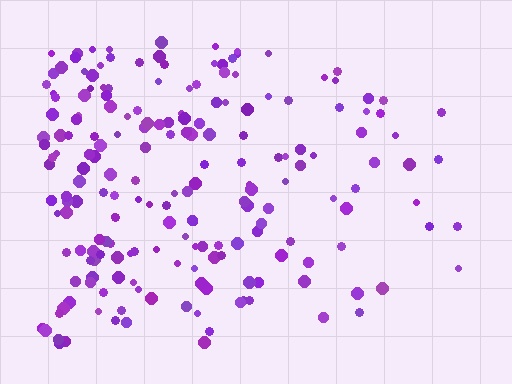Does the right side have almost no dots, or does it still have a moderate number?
Still a moderate number, just noticeably fewer than the left.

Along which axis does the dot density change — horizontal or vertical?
Horizontal.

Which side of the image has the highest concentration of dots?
The left.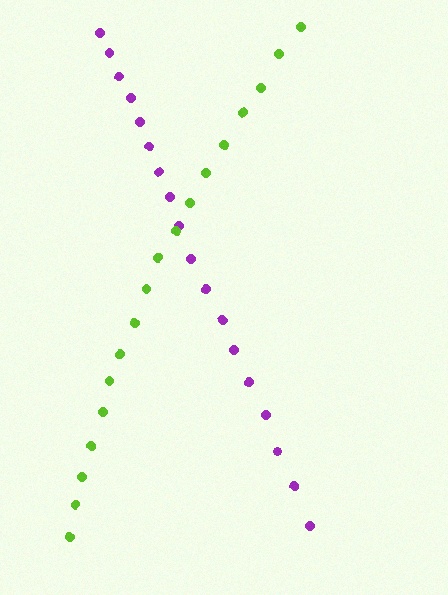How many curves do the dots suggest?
There are 2 distinct paths.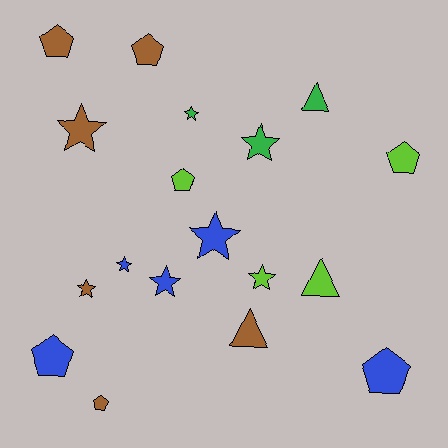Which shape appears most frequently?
Star, with 8 objects.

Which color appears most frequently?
Brown, with 6 objects.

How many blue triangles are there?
There are no blue triangles.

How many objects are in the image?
There are 18 objects.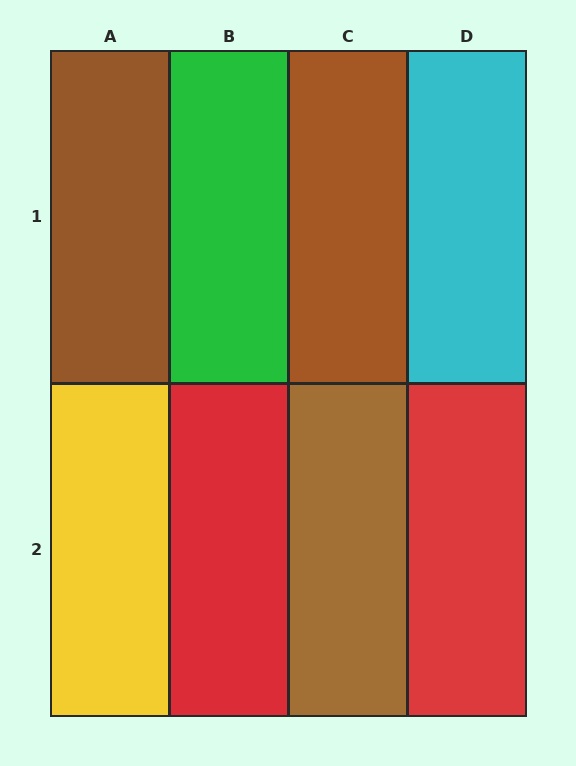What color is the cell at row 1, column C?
Brown.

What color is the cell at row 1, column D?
Cyan.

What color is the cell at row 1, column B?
Green.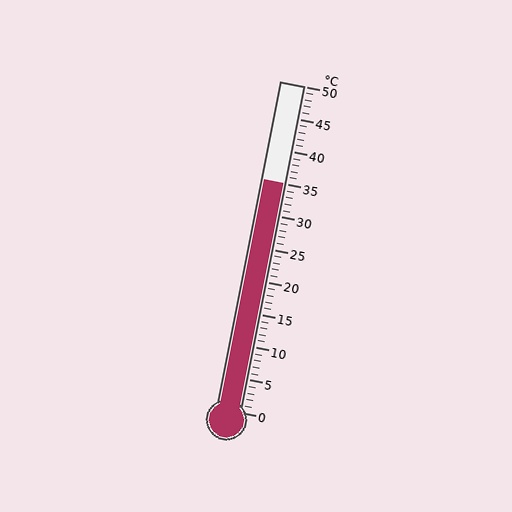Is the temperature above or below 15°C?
The temperature is above 15°C.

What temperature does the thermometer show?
The thermometer shows approximately 35°C.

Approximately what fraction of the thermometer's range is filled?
The thermometer is filled to approximately 70% of its range.